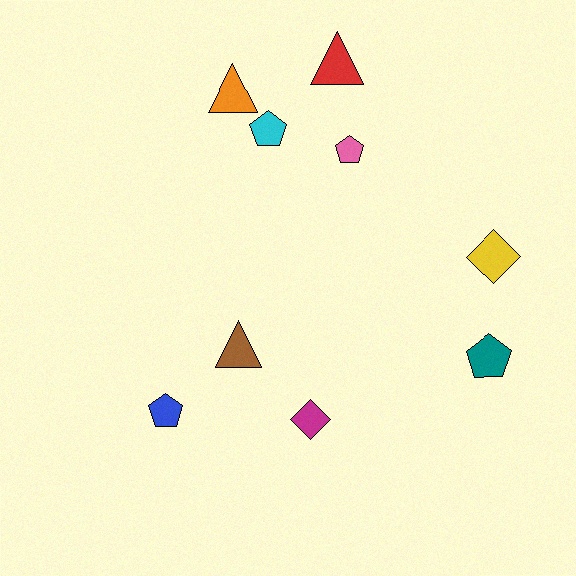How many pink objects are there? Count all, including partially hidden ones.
There is 1 pink object.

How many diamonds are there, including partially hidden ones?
There are 2 diamonds.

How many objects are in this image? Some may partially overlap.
There are 9 objects.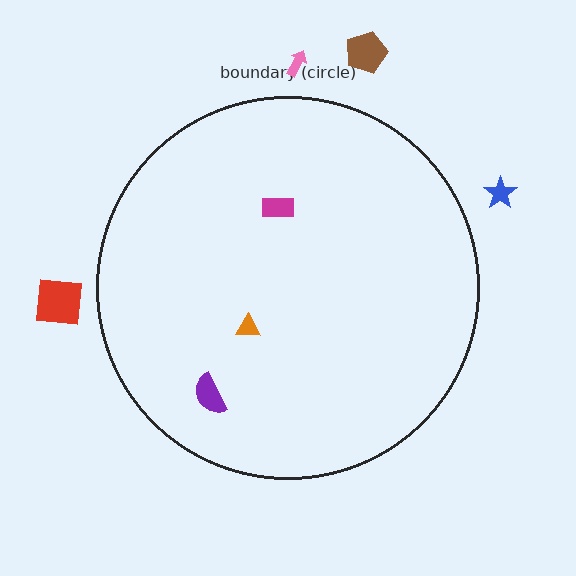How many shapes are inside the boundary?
3 inside, 4 outside.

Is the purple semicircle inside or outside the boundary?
Inside.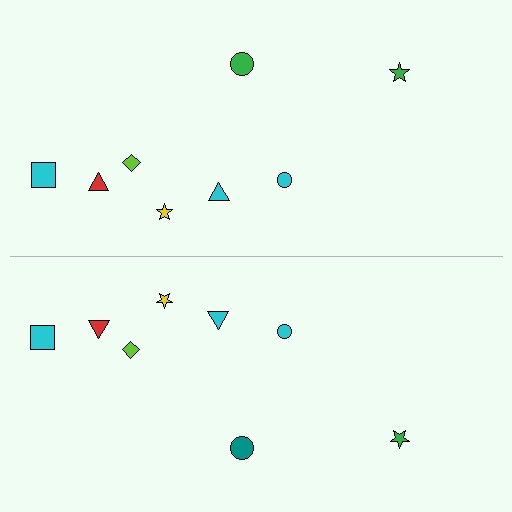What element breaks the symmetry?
The teal circle on the bottom side breaks the symmetry — its mirror counterpart is green.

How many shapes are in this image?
There are 16 shapes in this image.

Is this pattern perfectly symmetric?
No, the pattern is not perfectly symmetric. The teal circle on the bottom side breaks the symmetry — its mirror counterpart is green.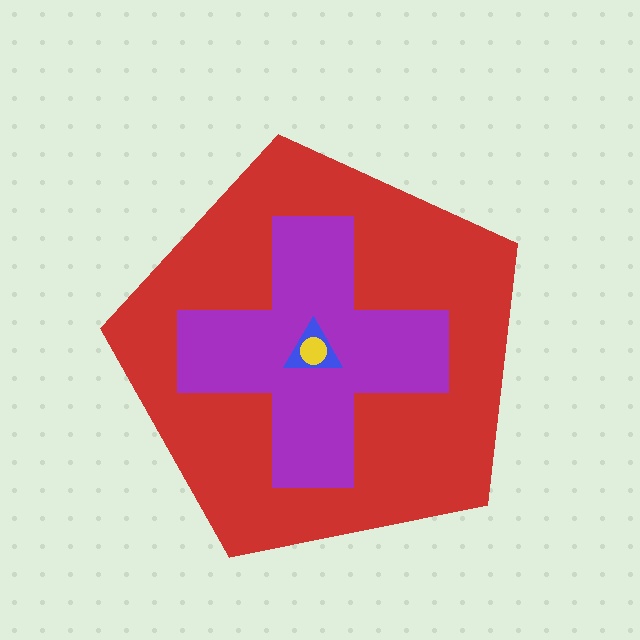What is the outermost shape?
The red pentagon.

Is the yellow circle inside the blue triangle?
Yes.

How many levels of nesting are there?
4.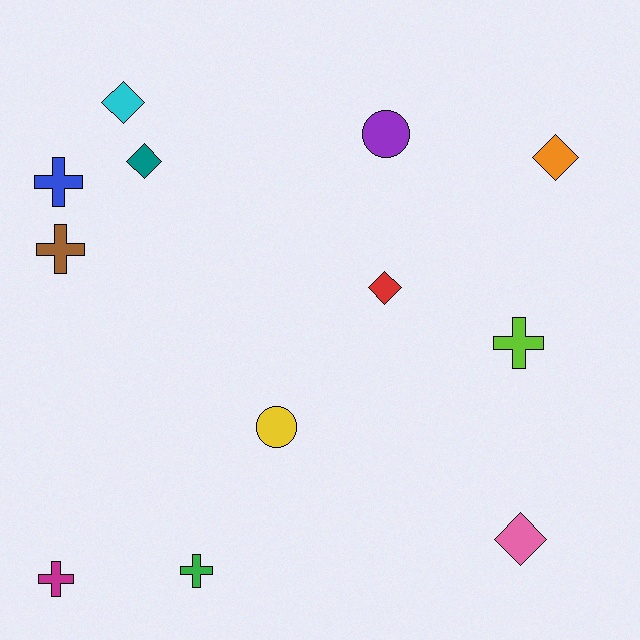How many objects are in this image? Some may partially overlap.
There are 12 objects.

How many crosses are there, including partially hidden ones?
There are 5 crosses.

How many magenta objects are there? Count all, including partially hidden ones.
There is 1 magenta object.